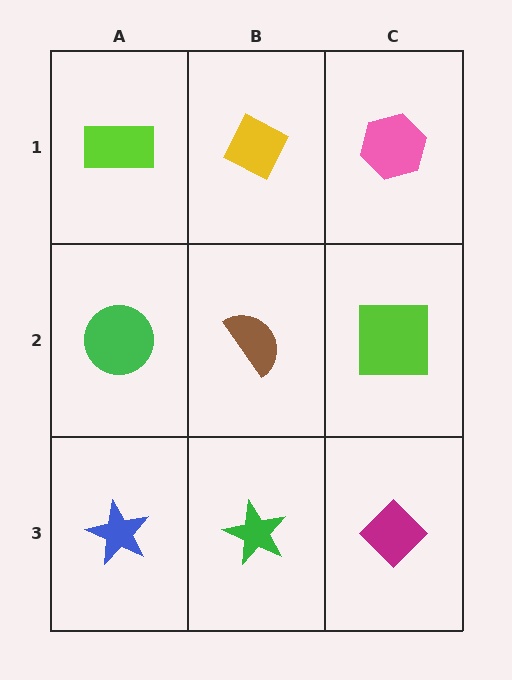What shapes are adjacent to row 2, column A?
A lime rectangle (row 1, column A), a blue star (row 3, column A), a brown semicircle (row 2, column B).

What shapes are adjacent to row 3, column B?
A brown semicircle (row 2, column B), a blue star (row 3, column A), a magenta diamond (row 3, column C).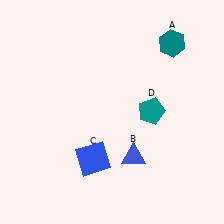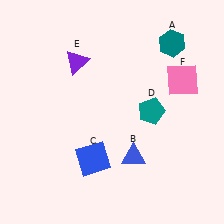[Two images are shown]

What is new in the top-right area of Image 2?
A pink square (F) was added in the top-right area of Image 2.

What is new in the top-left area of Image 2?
A purple triangle (E) was added in the top-left area of Image 2.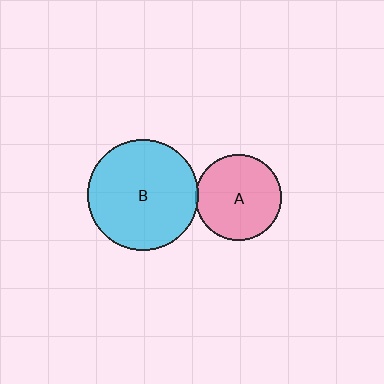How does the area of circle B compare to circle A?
Approximately 1.7 times.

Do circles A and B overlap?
Yes.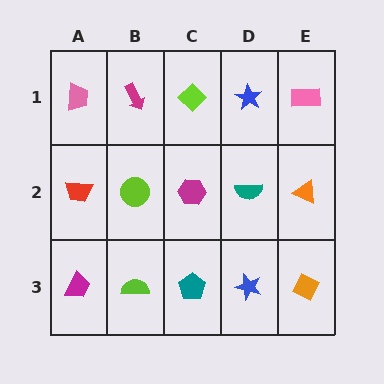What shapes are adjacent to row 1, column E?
An orange triangle (row 2, column E), a blue star (row 1, column D).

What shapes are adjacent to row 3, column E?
An orange triangle (row 2, column E), a blue star (row 3, column D).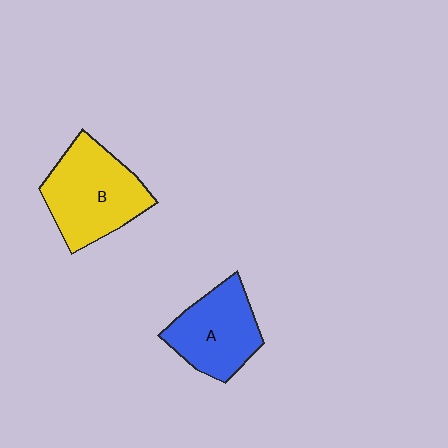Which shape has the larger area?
Shape B (yellow).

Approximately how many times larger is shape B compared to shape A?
Approximately 1.2 times.